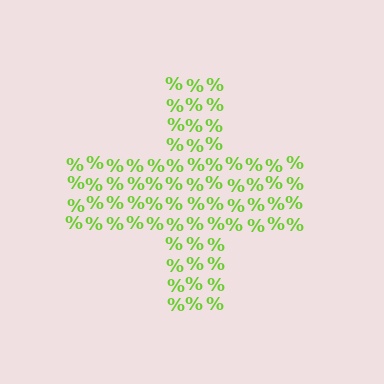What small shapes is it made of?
It is made of small percent signs.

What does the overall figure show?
The overall figure shows a cross.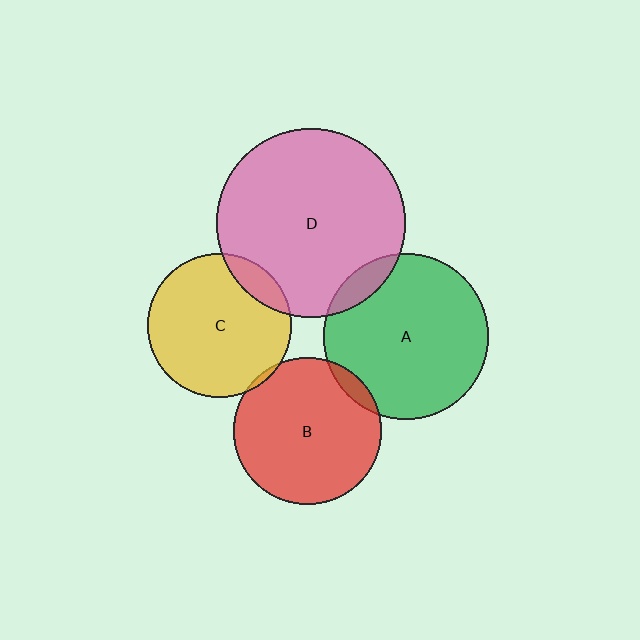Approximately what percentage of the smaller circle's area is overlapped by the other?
Approximately 10%.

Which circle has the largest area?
Circle D (pink).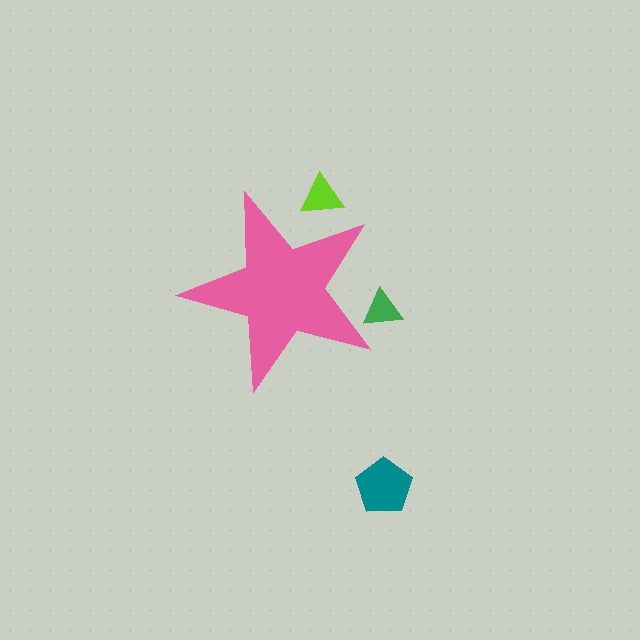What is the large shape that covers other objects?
A pink star.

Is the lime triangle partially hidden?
Yes, the lime triangle is partially hidden behind the pink star.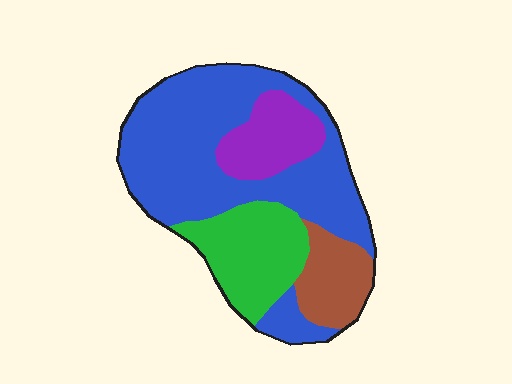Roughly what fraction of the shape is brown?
Brown takes up about one eighth (1/8) of the shape.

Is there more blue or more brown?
Blue.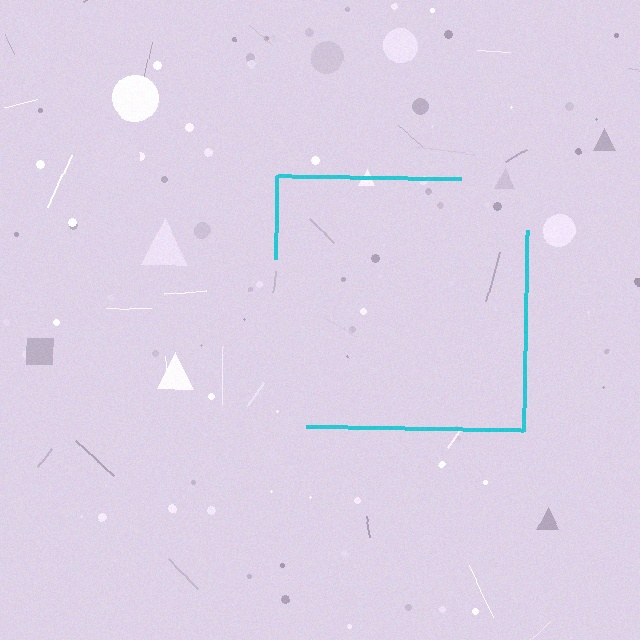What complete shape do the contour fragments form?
The contour fragments form a square.